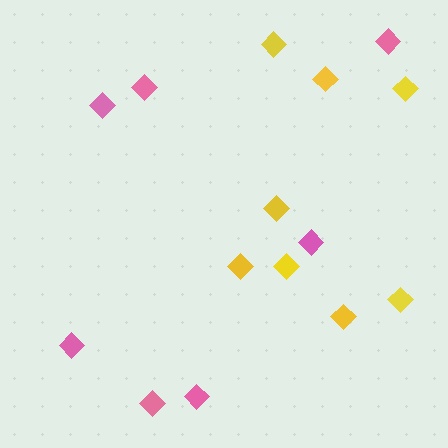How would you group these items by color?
There are 2 groups: one group of yellow diamonds (8) and one group of pink diamonds (7).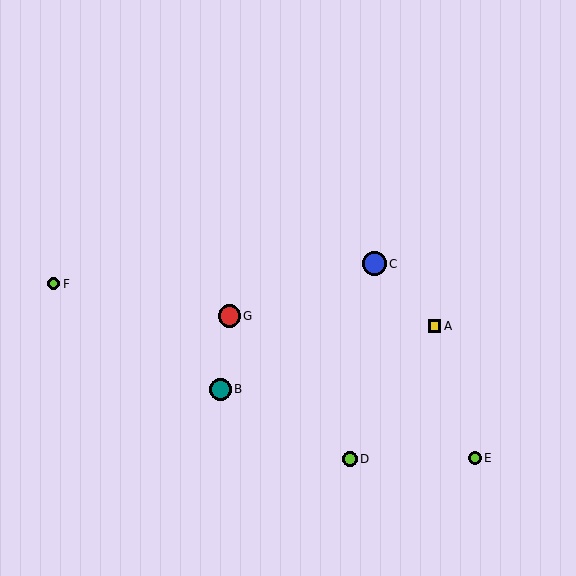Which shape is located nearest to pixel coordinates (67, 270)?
The lime circle (labeled F) at (54, 284) is nearest to that location.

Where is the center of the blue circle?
The center of the blue circle is at (374, 264).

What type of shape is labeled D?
Shape D is a lime circle.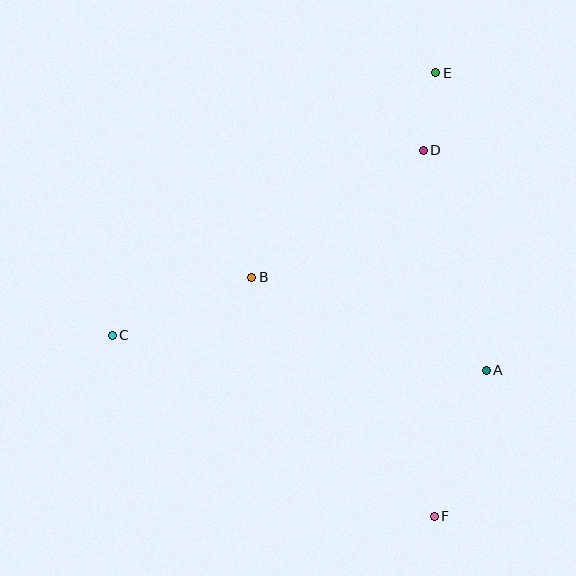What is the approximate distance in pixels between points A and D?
The distance between A and D is approximately 229 pixels.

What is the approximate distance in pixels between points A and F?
The distance between A and F is approximately 155 pixels.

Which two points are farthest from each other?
Points E and F are farthest from each other.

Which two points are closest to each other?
Points D and E are closest to each other.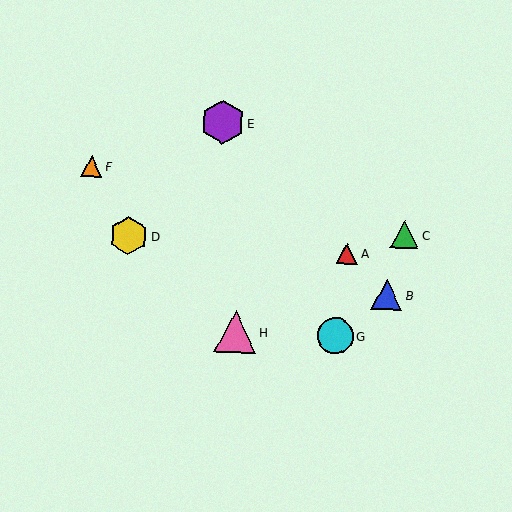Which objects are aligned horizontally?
Objects G, H are aligned horizontally.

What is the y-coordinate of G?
Object G is at y≈336.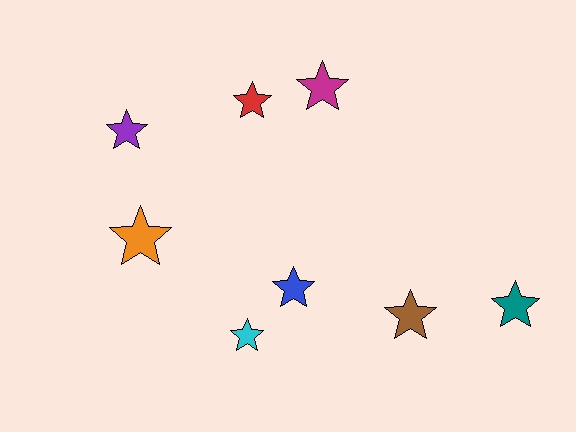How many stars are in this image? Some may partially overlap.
There are 8 stars.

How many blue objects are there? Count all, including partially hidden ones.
There is 1 blue object.